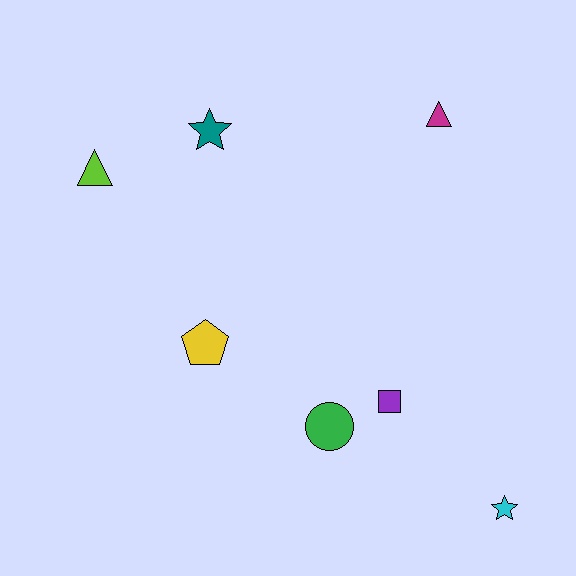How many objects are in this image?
There are 7 objects.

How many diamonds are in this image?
There are no diamonds.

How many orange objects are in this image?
There are no orange objects.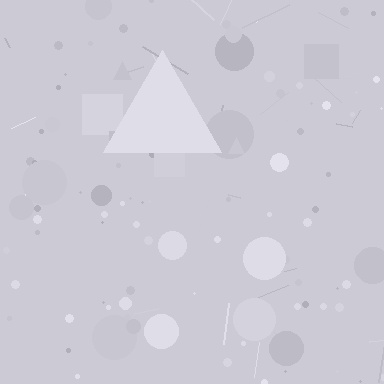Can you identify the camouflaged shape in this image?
The camouflaged shape is a triangle.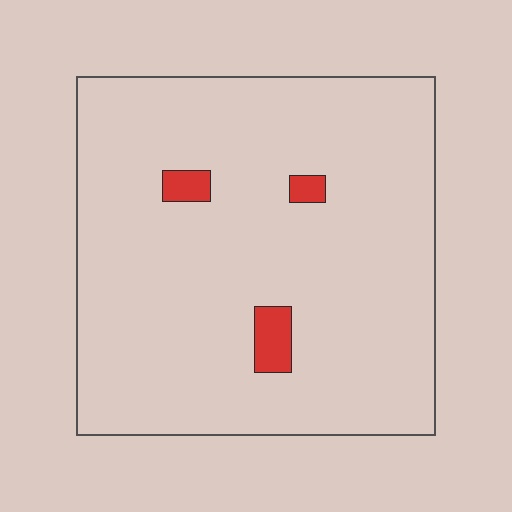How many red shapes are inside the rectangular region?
3.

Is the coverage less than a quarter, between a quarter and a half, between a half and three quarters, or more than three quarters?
Less than a quarter.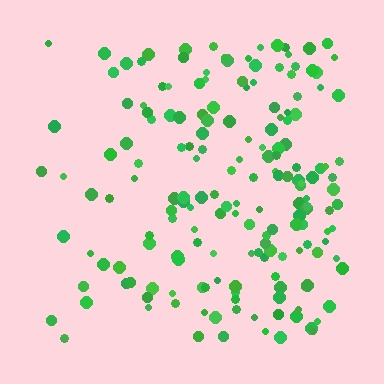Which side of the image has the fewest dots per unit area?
The left.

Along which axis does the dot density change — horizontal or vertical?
Horizontal.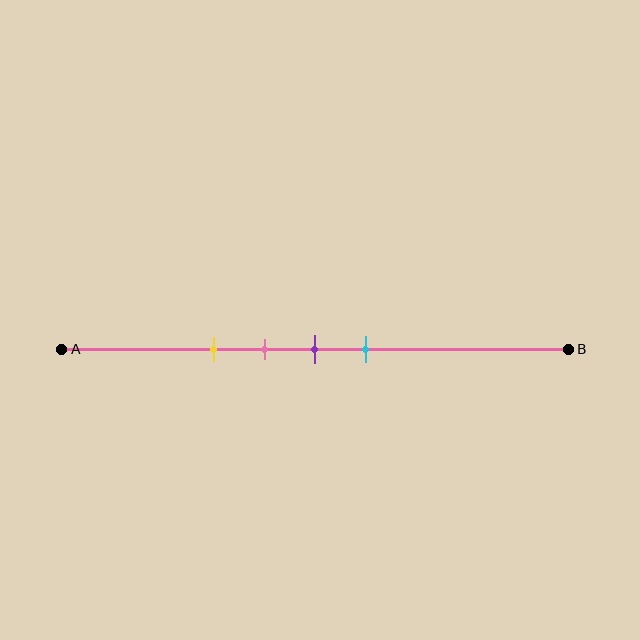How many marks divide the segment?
There are 4 marks dividing the segment.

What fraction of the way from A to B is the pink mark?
The pink mark is approximately 40% (0.4) of the way from A to B.